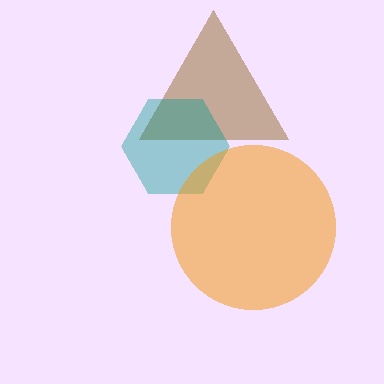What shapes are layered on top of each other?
The layered shapes are: a brown triangle, a teal hexagon, an orange circle.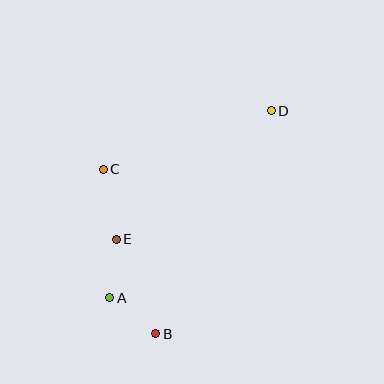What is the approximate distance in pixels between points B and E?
The distance between B and E is approximately 102 pixels.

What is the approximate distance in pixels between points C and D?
The distance between C and D is approximately 178 pixels.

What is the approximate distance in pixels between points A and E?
The distance between A and E is approximately 59 pixels.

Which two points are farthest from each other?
Points B and D are farthest from each other.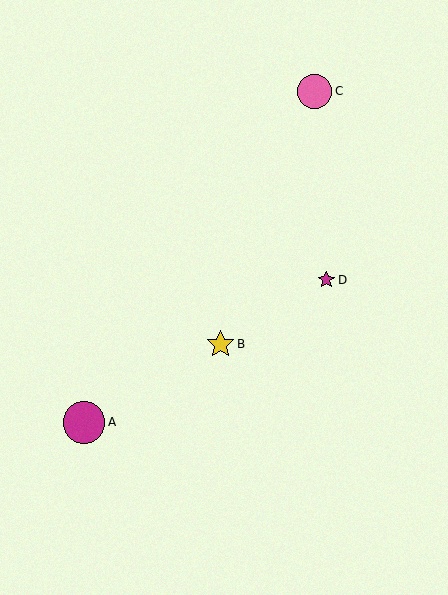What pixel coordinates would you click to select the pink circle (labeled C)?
Click at (314, 91) to select the pink circle C.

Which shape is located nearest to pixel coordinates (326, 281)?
The magenta star (labeled D) at (326, 280) is nearest to that location.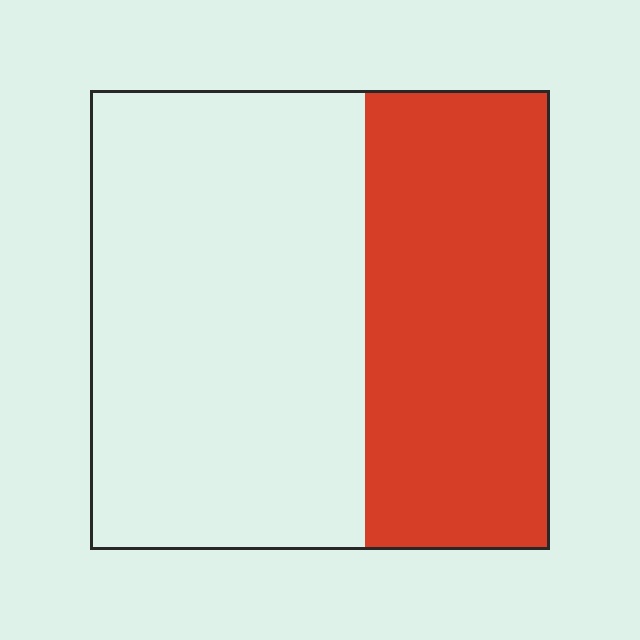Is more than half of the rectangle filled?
No.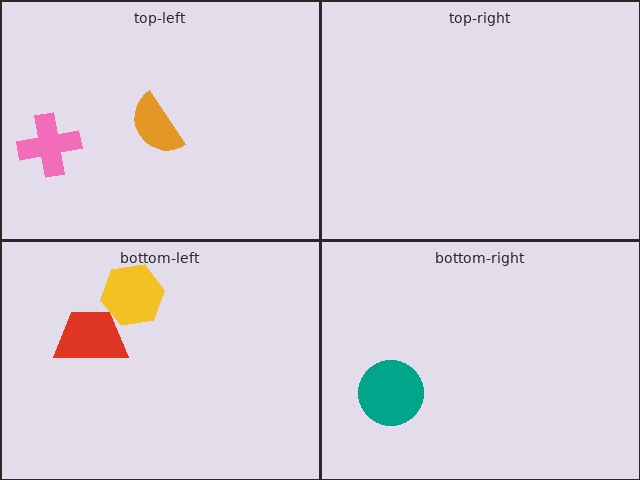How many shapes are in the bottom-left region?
2.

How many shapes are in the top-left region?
2.